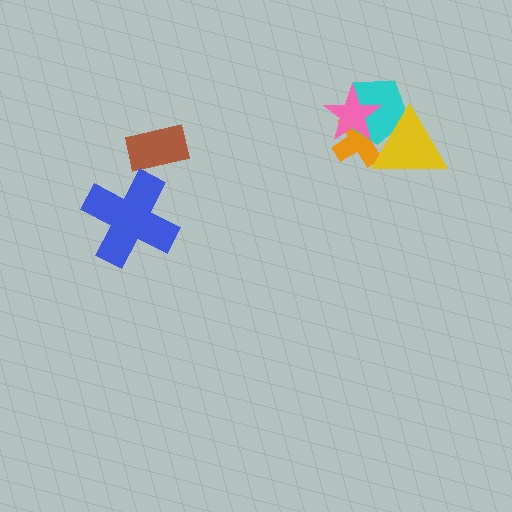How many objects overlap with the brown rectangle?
0 objects overlap with the brown rectangle.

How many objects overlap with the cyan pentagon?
3 objects overlap with the cyan pentagon.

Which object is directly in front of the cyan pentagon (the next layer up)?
The pink star is directly in front of the cyan pentagon.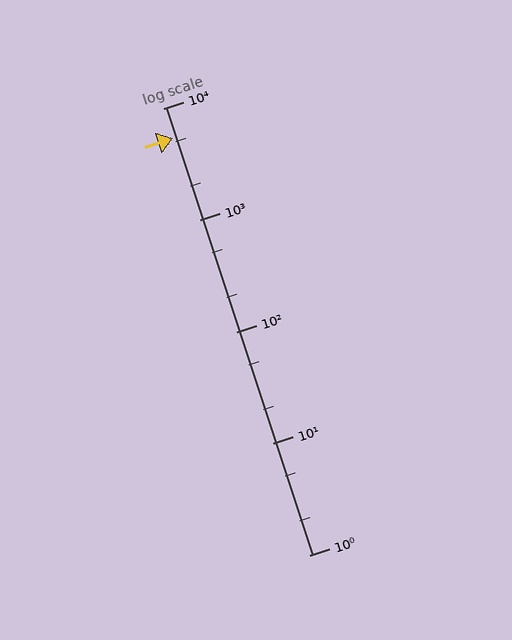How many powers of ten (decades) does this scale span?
The scale spans 4 decades, from 1 to 10000.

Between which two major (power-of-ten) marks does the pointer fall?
The pointer is between 1000 and 10000.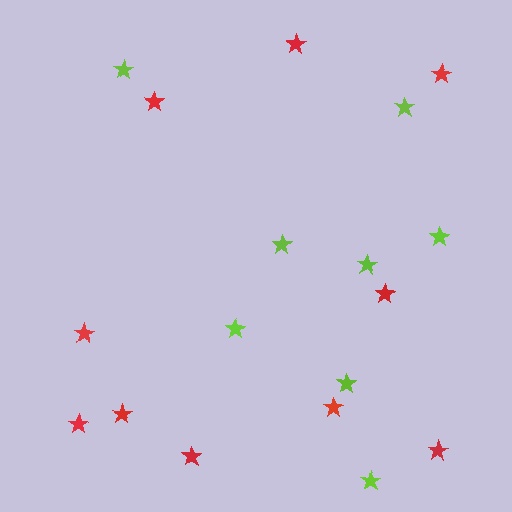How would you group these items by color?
There are 2 groups: one group of lime stars (8) and one group of red stars (10).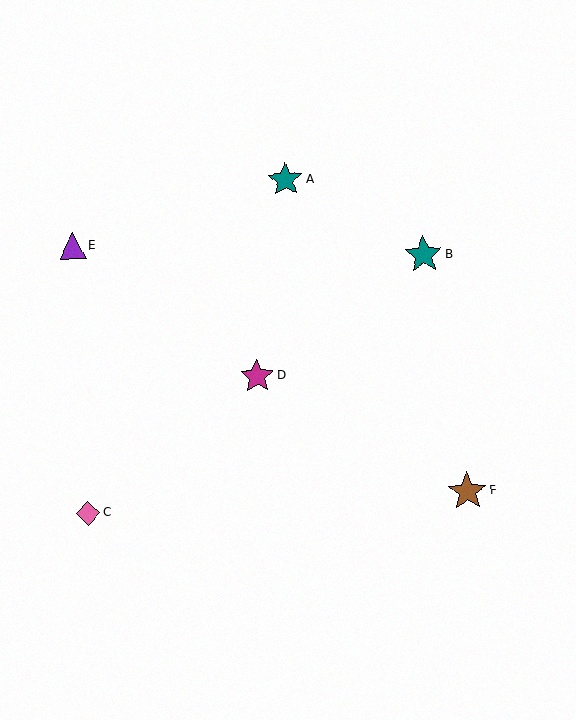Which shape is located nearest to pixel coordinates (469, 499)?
The brown star (labeled F) at (467, 492) is nearest to that location.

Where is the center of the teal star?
The center of the teal star is at (423, 255).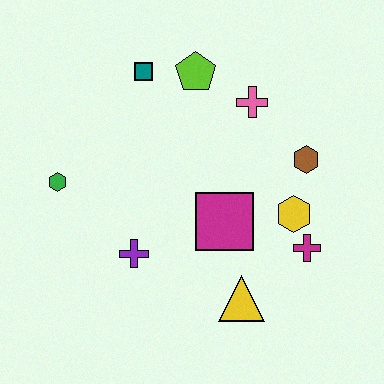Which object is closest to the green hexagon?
The purple cross is closest to the green hexagon.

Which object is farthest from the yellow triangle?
The teal square is farthest from the yellow triangle.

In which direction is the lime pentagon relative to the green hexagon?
The lime pentagon is to the right of the green hexagon.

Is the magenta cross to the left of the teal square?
No